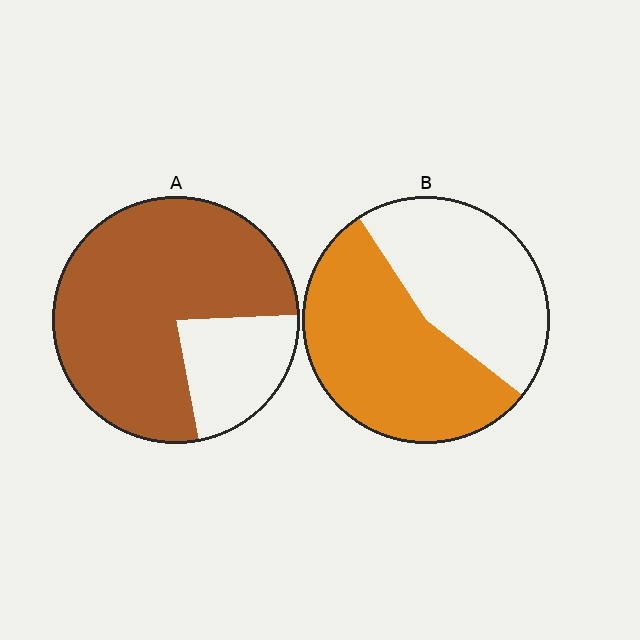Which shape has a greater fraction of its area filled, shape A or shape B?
Shape A.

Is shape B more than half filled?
Yes.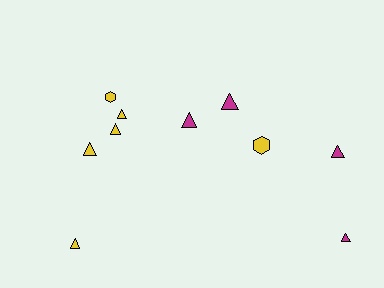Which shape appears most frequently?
Triangle, with 8 objects.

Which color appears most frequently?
Yellow, with 6 objects.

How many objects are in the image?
There are 10 objects.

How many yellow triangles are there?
There are 4 yellow triangles.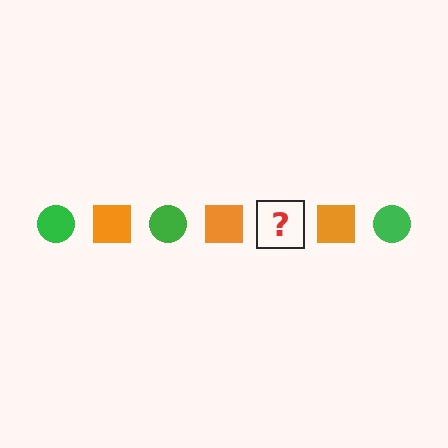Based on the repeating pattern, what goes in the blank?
The blank should be a green circle.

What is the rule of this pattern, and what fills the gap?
The rule is that the pattern alternates between green circle and orange square. The gap should be filled with a green circle.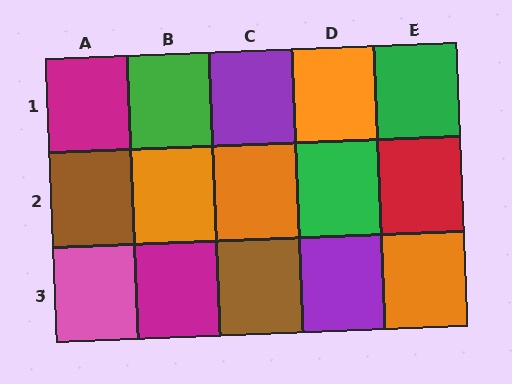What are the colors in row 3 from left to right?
Pink, magenta, brown, purple, orange.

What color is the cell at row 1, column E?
Green.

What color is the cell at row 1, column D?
Orange.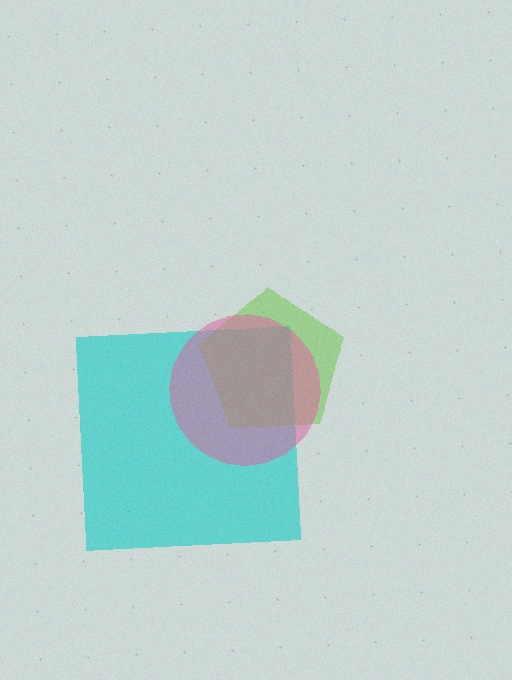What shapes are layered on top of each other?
The layered shapes are: a cyan square, a lime pentagon, a pink circle.